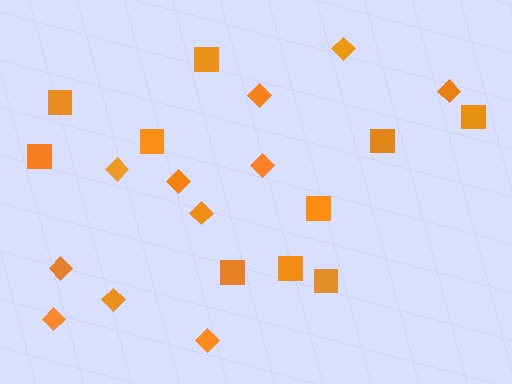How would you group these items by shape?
There are 2 groups: one group of diamonds (11) and one group of squares (10).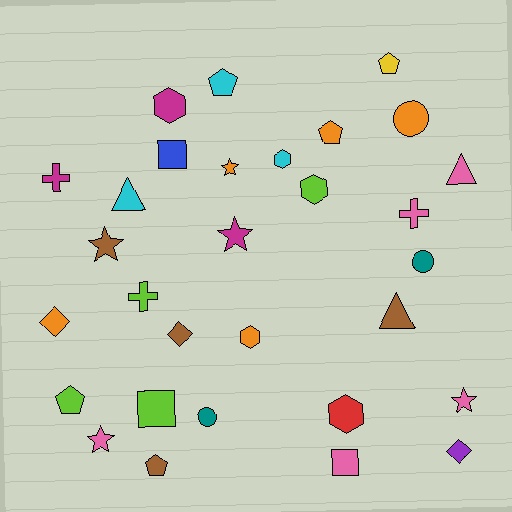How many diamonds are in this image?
There are 3 diamonds.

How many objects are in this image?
There are 30 objects.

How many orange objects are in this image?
There are 5 orange objects.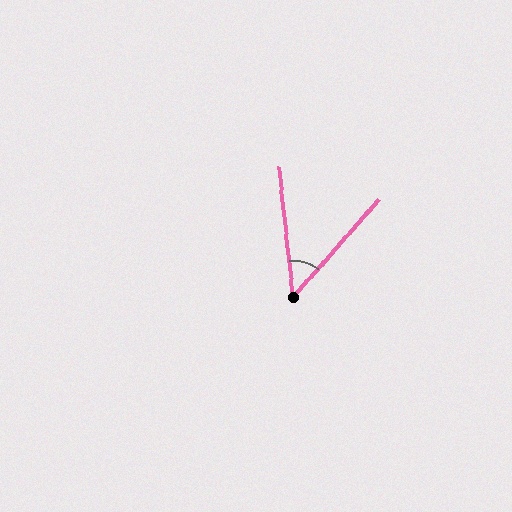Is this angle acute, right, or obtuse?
It is acute.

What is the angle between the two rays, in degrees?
Approximately 48 degrees.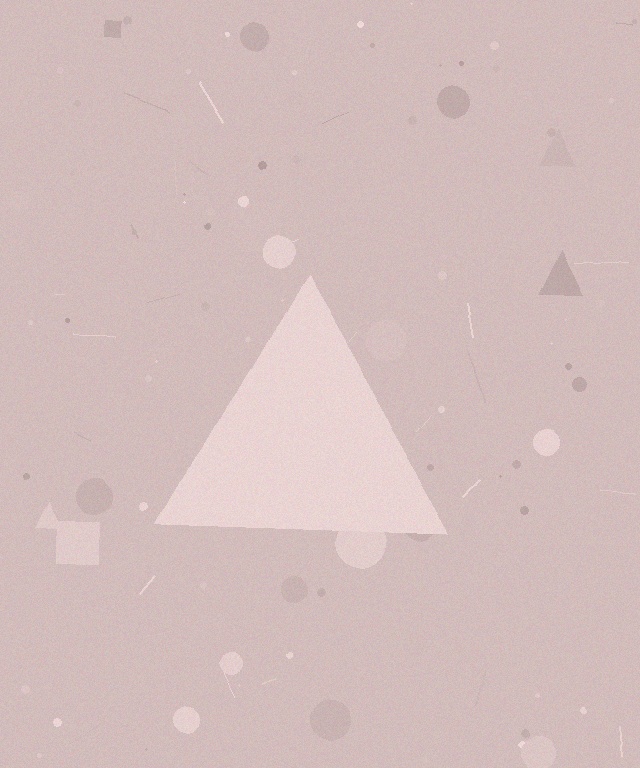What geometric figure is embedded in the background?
A triangle is embedded in the background.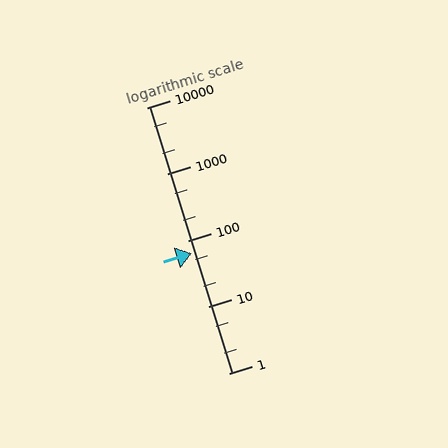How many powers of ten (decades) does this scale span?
The scale spans 4 decades, from 1 to 10000.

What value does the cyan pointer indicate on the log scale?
The pointer indicates approximately 63.